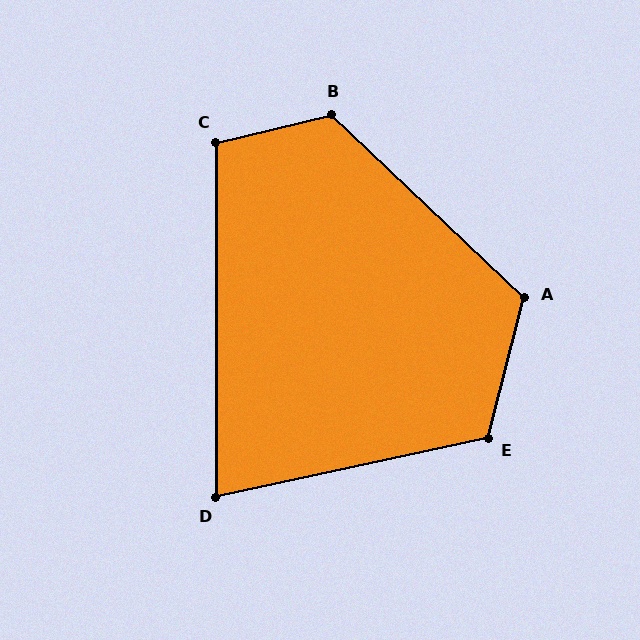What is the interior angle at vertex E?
Approximately 117 degrees (obtuse).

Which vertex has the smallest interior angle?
D, at approximately 78 degrees.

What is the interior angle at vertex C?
Approximately 104 degrees (obtuse).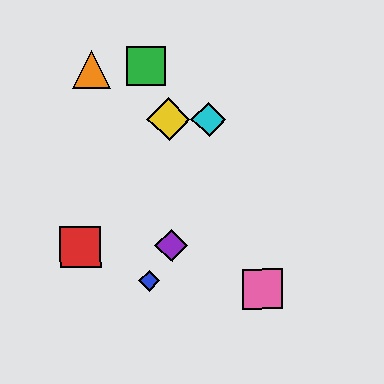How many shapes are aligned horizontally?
2 shapes (the yellow diamond, the cyan diamond) are aligned horizontally.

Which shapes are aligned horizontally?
The yellow diamond, the cyan diamond are aligned horizontally.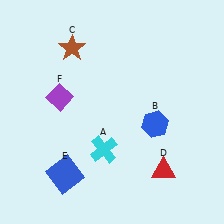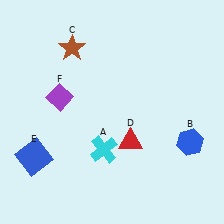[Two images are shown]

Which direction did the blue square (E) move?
The blue square (E) moved left.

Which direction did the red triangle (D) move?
The red triangle (D) moved left.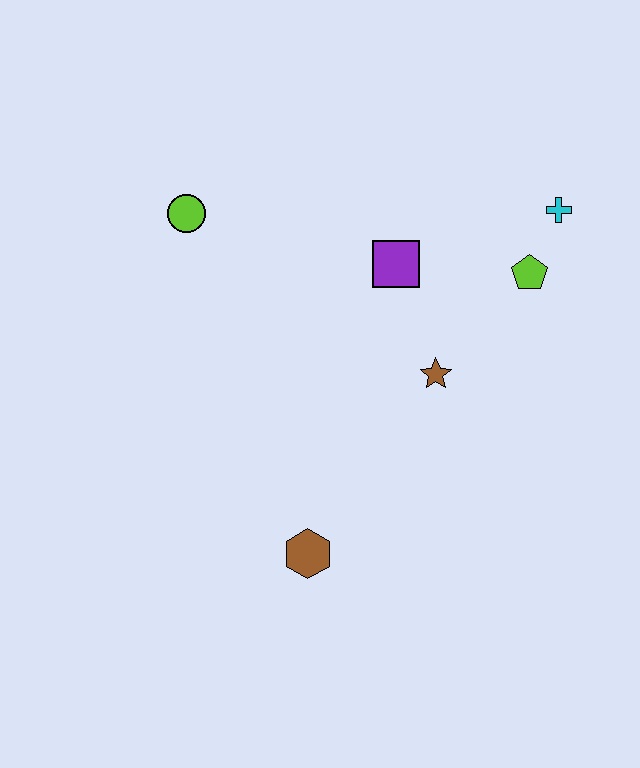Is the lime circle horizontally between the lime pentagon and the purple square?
No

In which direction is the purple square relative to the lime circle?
The purple square is to the right of the lime circle.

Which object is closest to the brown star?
The purple square is closest to the brown star.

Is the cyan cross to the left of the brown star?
No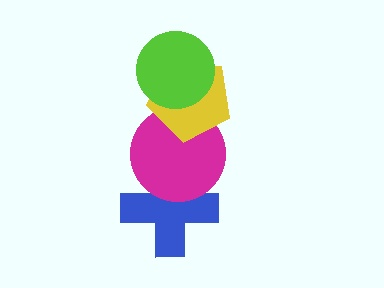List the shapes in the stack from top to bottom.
From top to bottom: the lime circle, the yellow pentagon, the magenta circle, the blue cross.